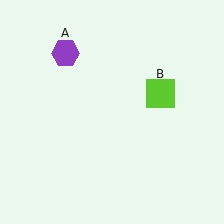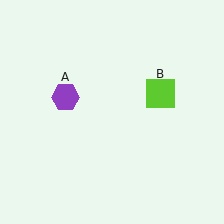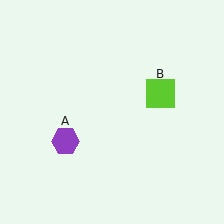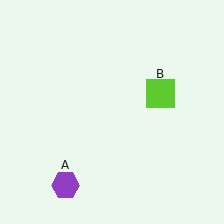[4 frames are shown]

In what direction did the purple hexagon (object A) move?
The purple hexagon (object A) moved down.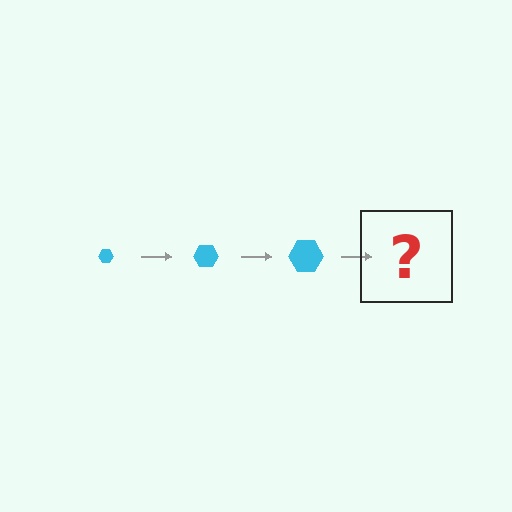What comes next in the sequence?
The next element should be a cyan hexagon, larger than the previous one.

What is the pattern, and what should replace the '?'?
The pattern is that the hexagon gets progressively larger each step. The '?' should be a cyan hexagon, larger than the previous one.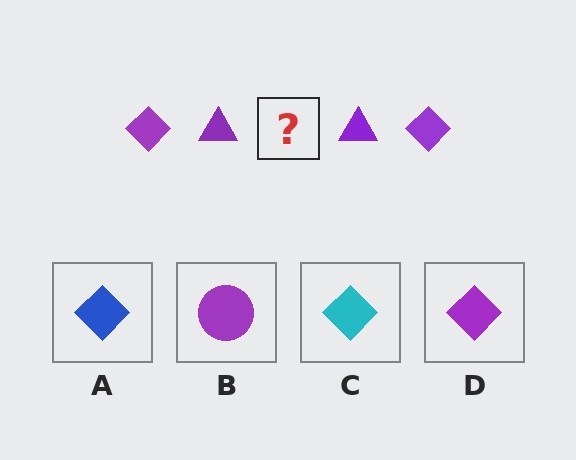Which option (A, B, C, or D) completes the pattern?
D.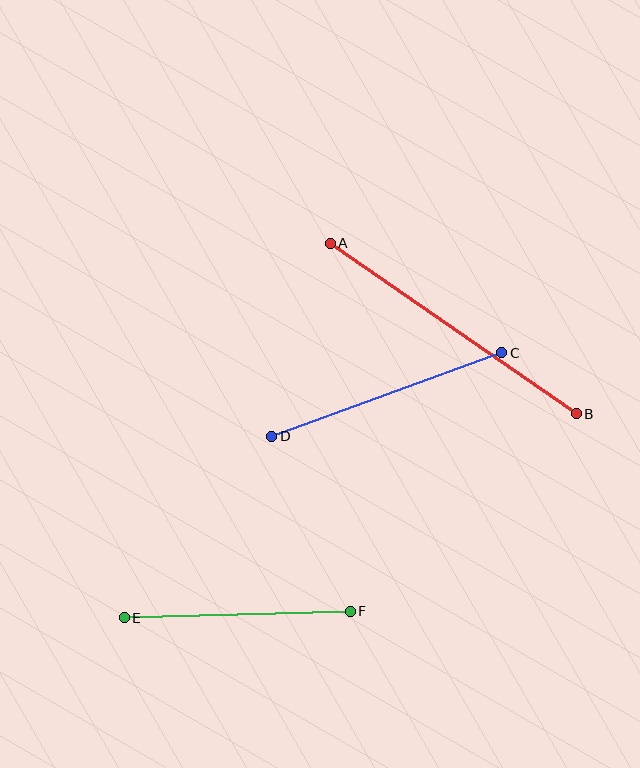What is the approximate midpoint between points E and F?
The midpoint is at approximately (237, 614) pixels.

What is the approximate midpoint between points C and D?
The midpoint is at approximately (387, 395) pixels.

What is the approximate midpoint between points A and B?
The midpoint is at approximately (453, 329) pixels.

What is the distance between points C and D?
The distance is approximately 245 pixels.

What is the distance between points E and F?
The distance is approximately 226 pixels.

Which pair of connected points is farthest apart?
Points A and B are farthest apart.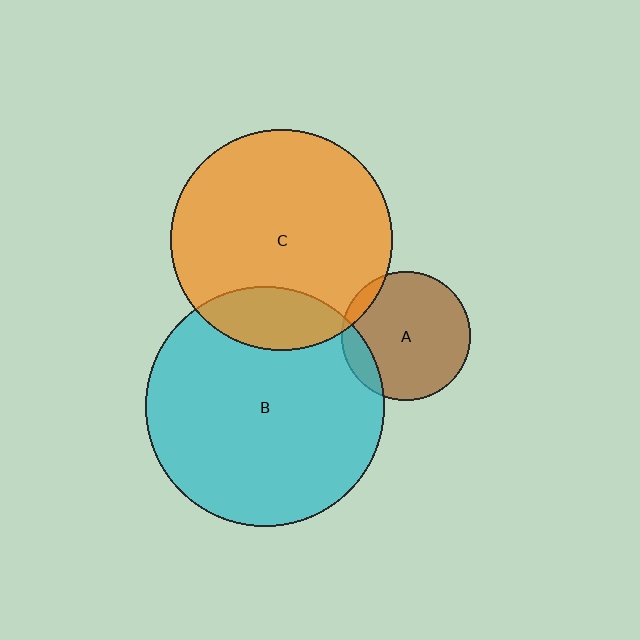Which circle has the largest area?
Circle B (cyan).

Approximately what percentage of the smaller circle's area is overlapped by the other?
Approximately 10%.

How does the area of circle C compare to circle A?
Approximately 3.0 times.